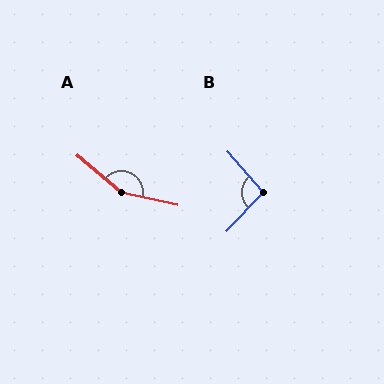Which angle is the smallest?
B, at approximately 95 degrees.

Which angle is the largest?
A, at approximately 153 degrees.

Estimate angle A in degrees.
Approximately 153 degrees.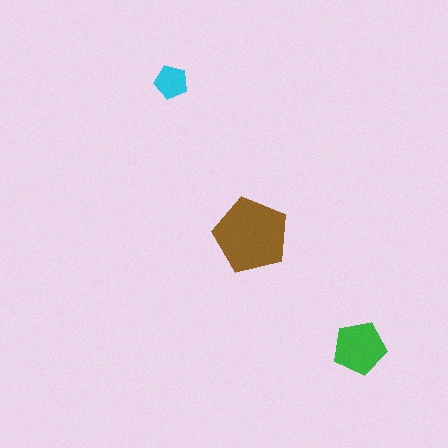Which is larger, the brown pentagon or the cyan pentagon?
The brown one.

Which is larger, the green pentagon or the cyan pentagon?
The green one.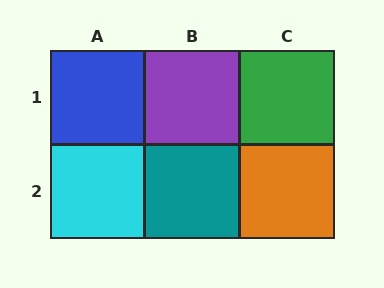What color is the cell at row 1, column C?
Green.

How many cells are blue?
1 cell is blue.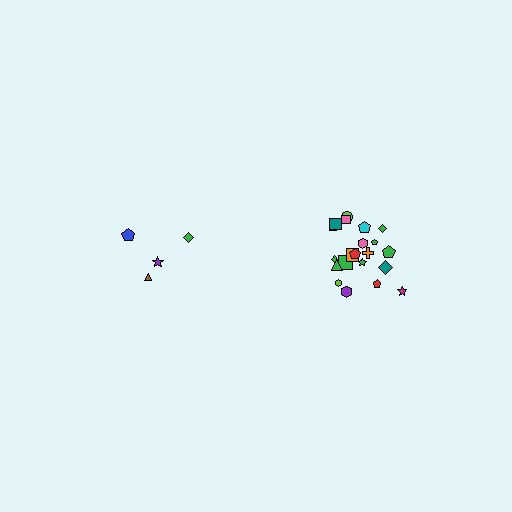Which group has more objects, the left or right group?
The right group.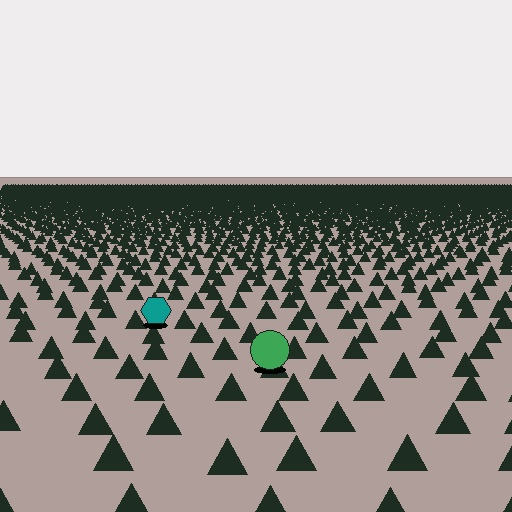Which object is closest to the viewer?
The green circle is closest. The texture marks near it are larger and more spread out.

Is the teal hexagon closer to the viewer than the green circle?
No. The green circle is closer — you can tell from the texture gradient: the ground texture is coarser near it.